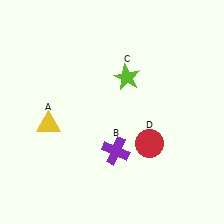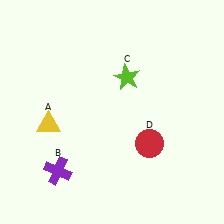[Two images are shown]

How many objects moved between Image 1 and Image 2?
1 object moved between the two images.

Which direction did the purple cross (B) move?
The purple cross (B) moved left.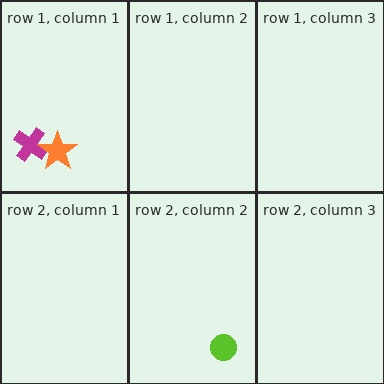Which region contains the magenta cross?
The row 1, column 1 region.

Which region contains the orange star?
The row 1, column 1 region.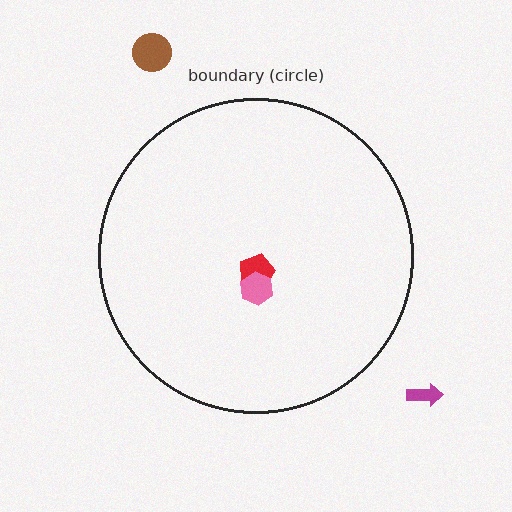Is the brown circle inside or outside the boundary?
Outside.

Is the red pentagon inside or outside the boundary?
Inside.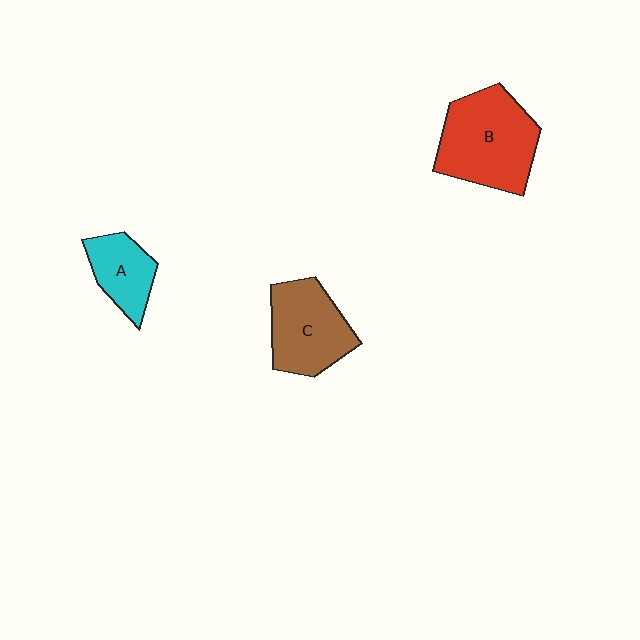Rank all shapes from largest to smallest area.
From largest to smallest: B (red), C (brown), A (cyan).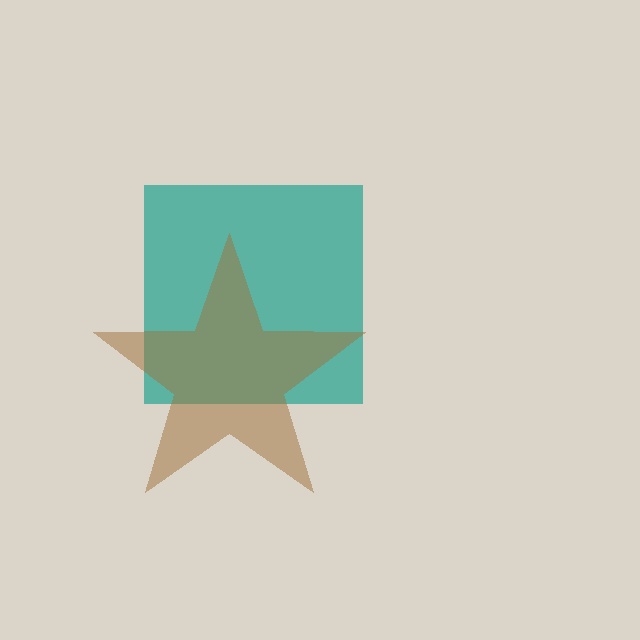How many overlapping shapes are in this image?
There are 2 overlapping shapes in the image.